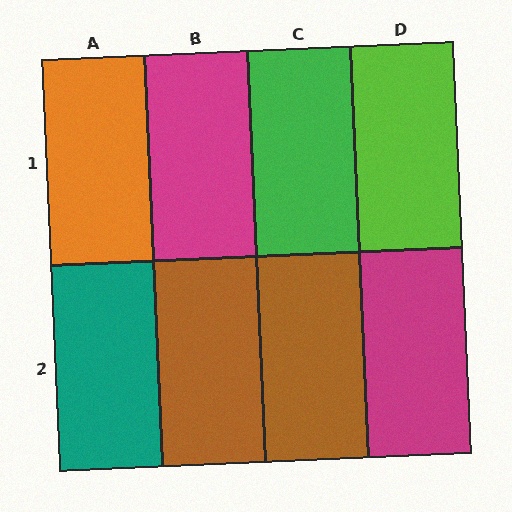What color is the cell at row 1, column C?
Green.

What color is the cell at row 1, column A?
Orange.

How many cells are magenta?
2 cells are magenta.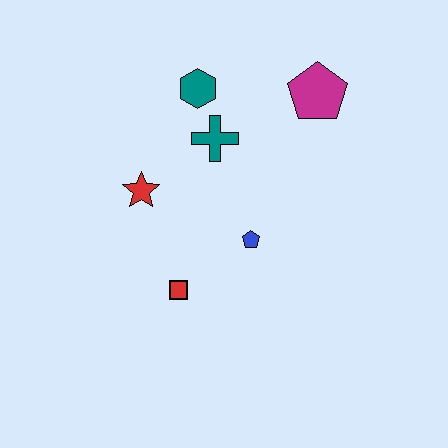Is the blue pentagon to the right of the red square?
Yes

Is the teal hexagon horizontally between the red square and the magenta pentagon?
Yes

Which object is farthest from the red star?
The magenta pentagon is farthest from the red star.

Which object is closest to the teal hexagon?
The teal cross is closest to the teal hexagon.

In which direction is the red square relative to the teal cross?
The red square is below the teal cross.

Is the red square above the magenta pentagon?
No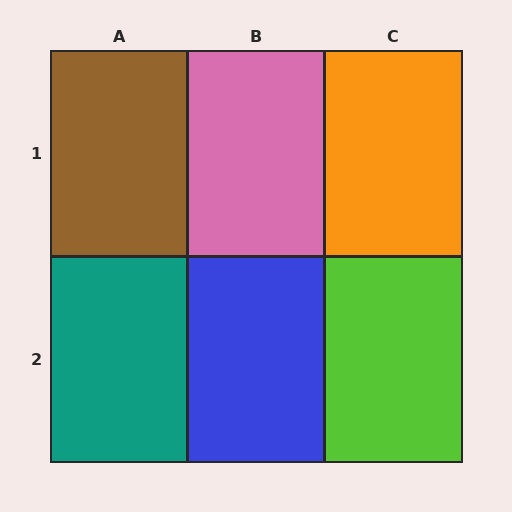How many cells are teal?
1 cell is teal.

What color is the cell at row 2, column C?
Lime.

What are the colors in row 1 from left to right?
Brown, pink, orange.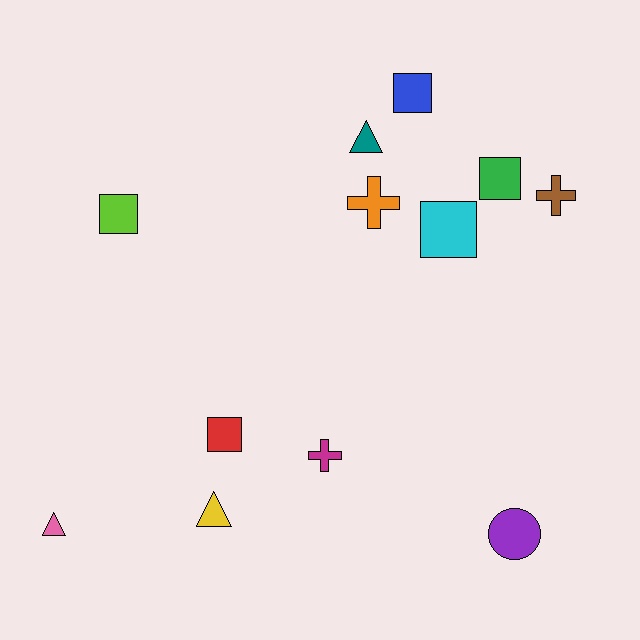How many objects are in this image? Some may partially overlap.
There are 12 objects.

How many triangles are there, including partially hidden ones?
There are 3 triangles.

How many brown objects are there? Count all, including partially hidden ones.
There is 1 brown object.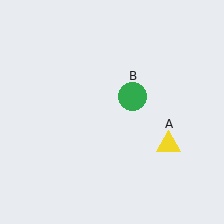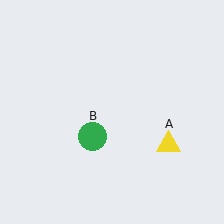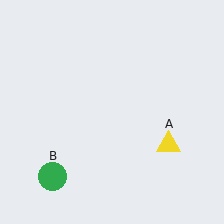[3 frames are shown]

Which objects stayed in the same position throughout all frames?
Yellow triangle (object A) remained stationary.